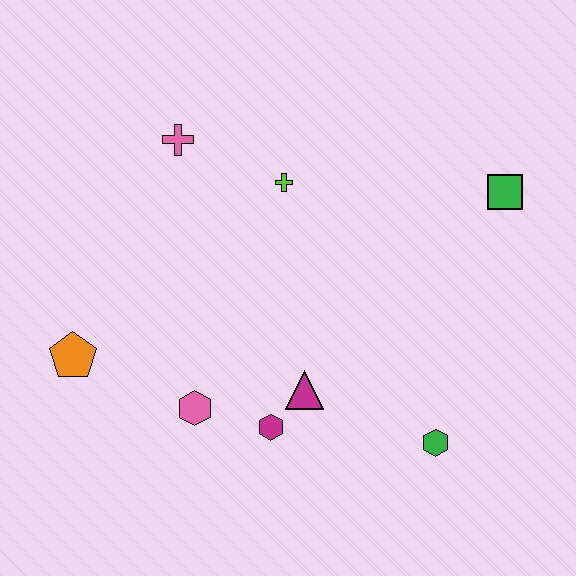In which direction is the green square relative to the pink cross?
The green square is to the right of the pink cross.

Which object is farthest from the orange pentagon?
The green square is farthest from the orange pentagon.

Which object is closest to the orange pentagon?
The pink hexagon is closest to the orange pentagon.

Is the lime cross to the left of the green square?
Yes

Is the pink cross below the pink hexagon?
No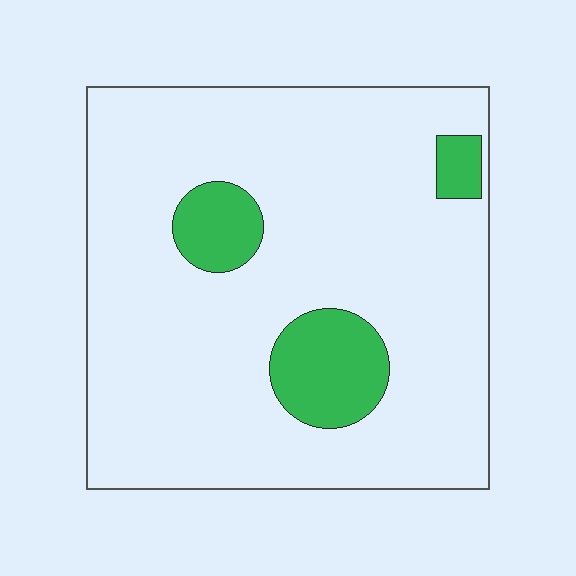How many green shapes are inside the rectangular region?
3.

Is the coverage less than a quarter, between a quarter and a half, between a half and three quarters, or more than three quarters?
Less than a quarter.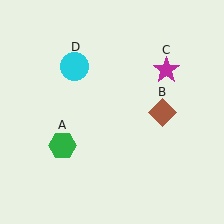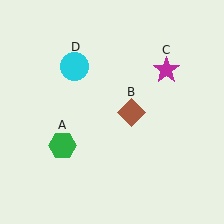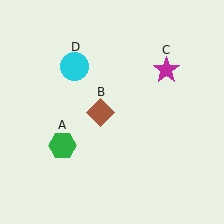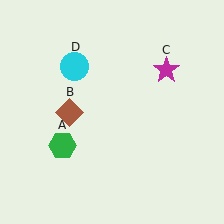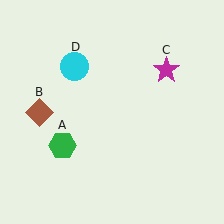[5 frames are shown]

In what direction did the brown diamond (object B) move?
The brown diamond (object B) moved left.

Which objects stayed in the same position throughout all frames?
Green hexagon (object A) and magenta star (object C) and cyan circle (object D) remained stationary.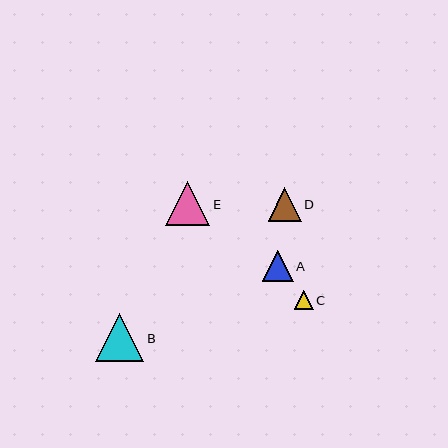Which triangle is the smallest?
Triangle C is the smallest with a size of approximately 19 pixels.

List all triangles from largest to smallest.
From largest to smallest: B, E, D, A, C.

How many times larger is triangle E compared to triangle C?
Triangle E is approximately 2.4 times the size of triangle C.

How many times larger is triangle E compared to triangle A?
Triangle E is approximately 1.4 times the size of triangle A.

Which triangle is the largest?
Triangle B is the largest with a size of approximately 48 pixels.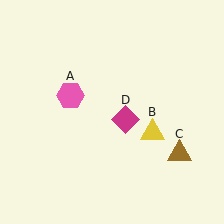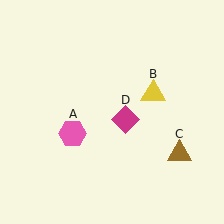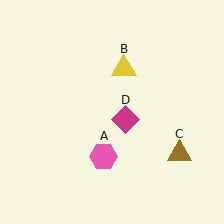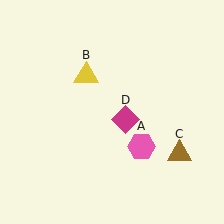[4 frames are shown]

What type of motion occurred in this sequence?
The pink hexagon (object A), yellow triangle (object B) rotated counterclockwise around the center of the scene.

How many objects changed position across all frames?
2 objects changed position: pink hexagon (object A), yellow triangle (object B).